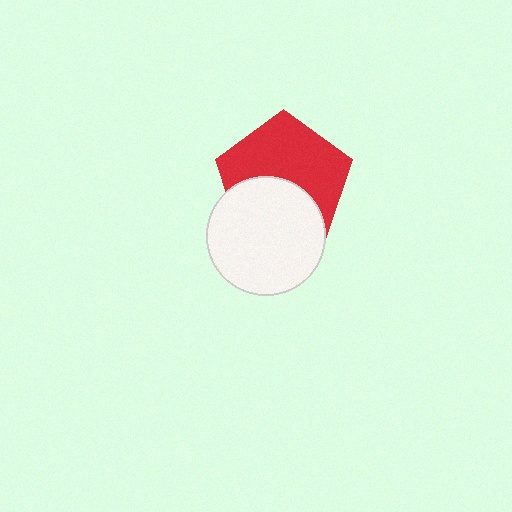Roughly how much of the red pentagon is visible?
About half of it is visible (roughly 59%).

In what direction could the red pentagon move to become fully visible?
The red pentagon could move up. That would shift it out from behind the white circle entirely.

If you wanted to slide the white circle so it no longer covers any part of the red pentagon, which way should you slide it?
Slide it down — that is the most direct way to separate the two shapes.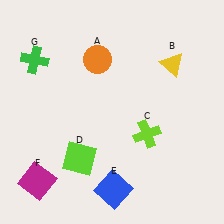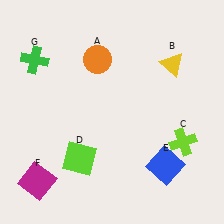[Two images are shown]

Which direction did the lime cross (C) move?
The lime cross (C) moved right.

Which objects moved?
The objects that moved are: the lime cross (C), the blue square (E).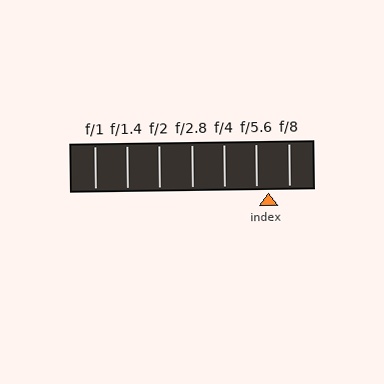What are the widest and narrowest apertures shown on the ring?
The widest aperture shown is f/1 and the narrowest is f/8.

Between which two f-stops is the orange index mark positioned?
The index mark is between f/5.6 and f/8.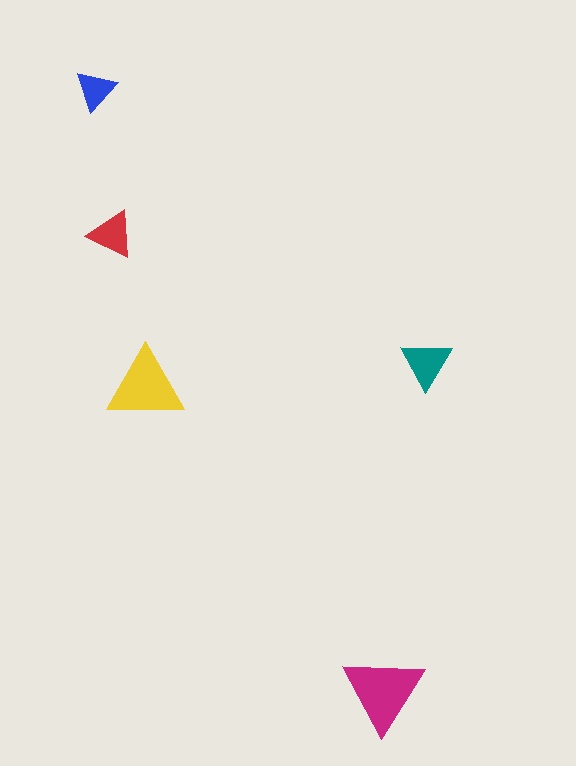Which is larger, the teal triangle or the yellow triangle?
The yellow one.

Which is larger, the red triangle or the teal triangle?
The teal one.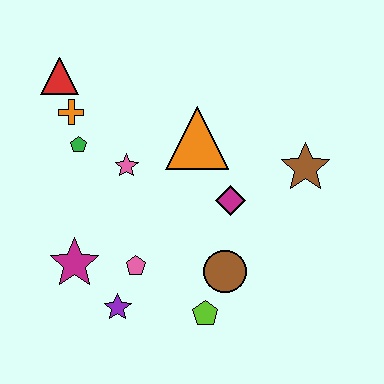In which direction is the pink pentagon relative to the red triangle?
The pink pentagon is below the red triangle.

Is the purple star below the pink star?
Yes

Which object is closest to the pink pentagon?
The purple star is closest to the pink pentagon.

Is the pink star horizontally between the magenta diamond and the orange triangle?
No